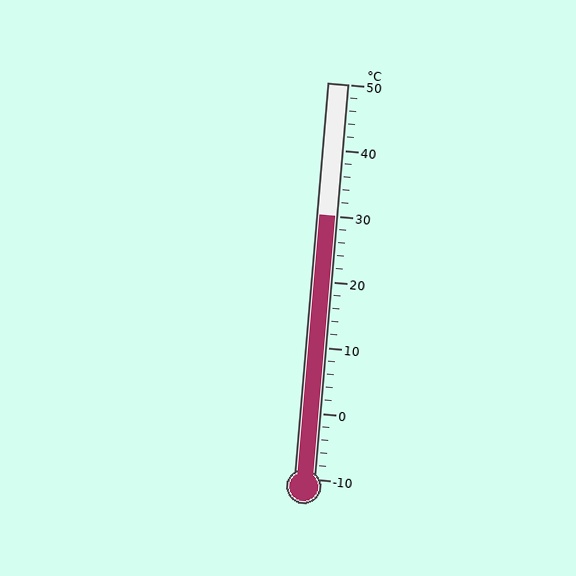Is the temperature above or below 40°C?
The temperature is below 40°C.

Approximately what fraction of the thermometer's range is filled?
The thermometer is filled to approximately 65% of its range.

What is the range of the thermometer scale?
The thermometer scale ranges from -10°C to 50°C.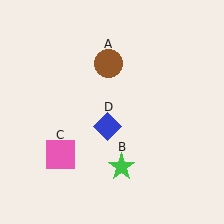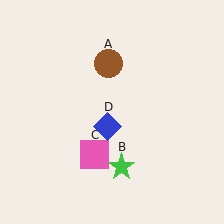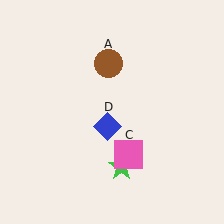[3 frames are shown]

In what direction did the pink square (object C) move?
The pink square (object C) moved right.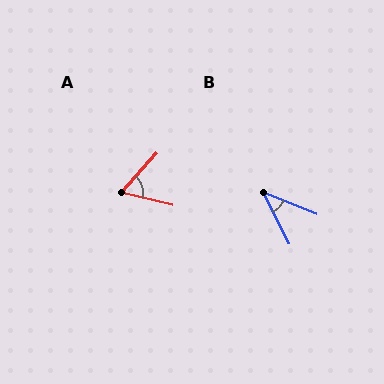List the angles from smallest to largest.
B (42°), A (61°).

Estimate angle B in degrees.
Approximately 42 degrees.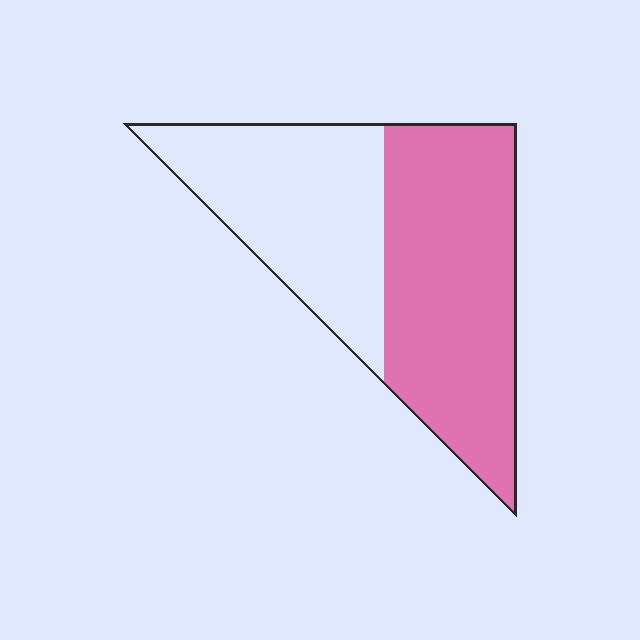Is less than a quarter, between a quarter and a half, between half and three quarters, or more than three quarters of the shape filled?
Between half and three quarters.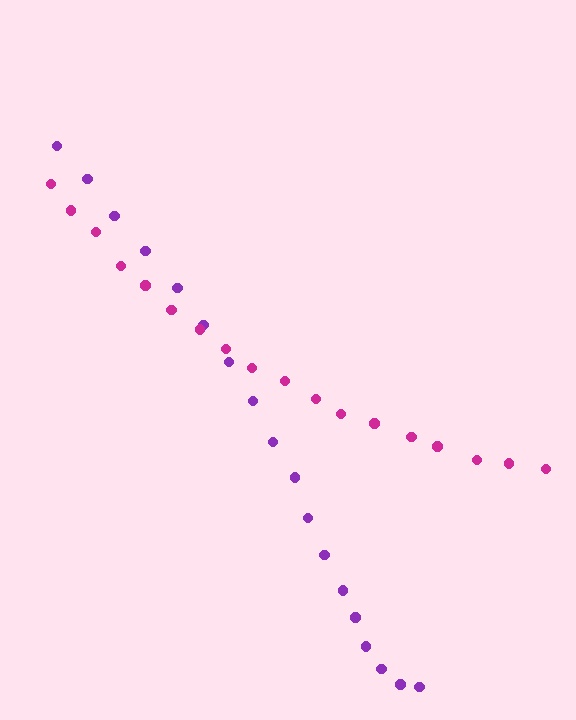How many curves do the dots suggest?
There are 2 distinct paths.